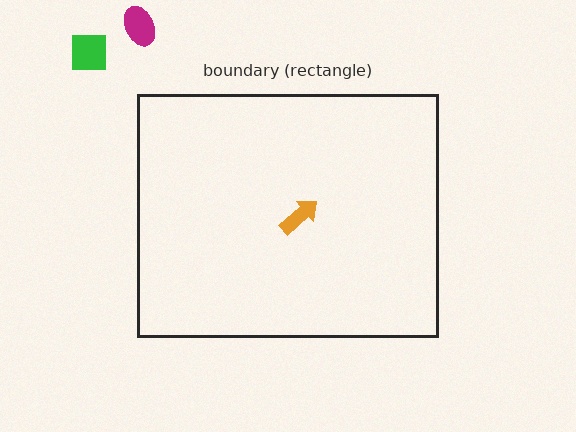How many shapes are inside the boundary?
1 inside, 2 outside.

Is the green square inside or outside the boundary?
Outside.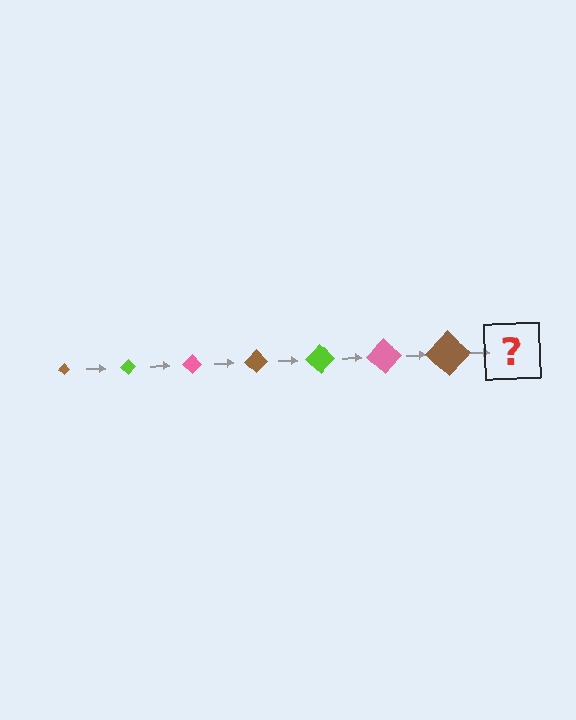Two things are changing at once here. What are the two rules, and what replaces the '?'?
The two rules are that the diamond grows larger each step and the color cycles through brown, lime, and pink. The '?' should be a lime diamond, larger than the previous one.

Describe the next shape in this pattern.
It should be a lime diamond, larger than the previous one.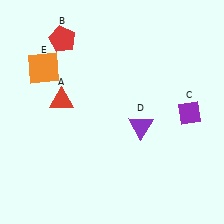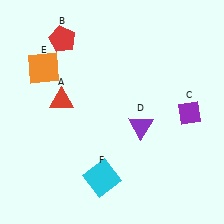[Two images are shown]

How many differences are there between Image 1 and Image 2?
There is 1 difference between the two images.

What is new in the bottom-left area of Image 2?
A cyan square (F) was added in the bottom-left area of Image 2.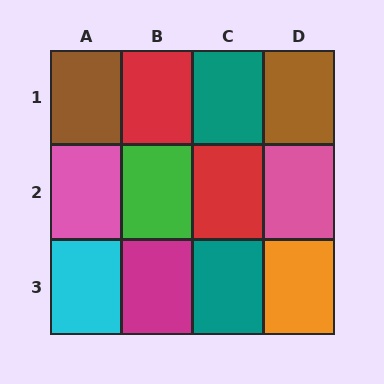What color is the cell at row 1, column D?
Brown.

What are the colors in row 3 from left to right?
Cyan, magenta, teal, orange.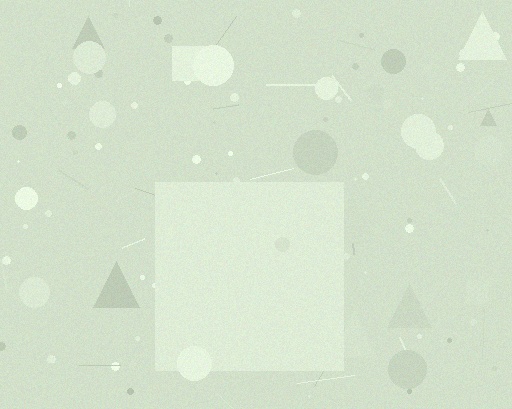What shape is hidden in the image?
A square is hidden in the image.